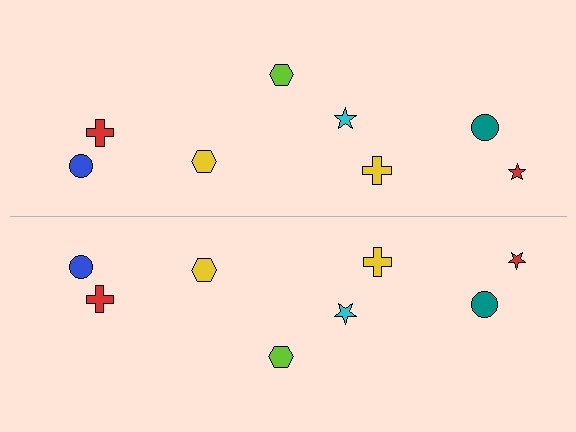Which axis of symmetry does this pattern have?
The pattern has a horizontal axis of symmetry running through the center of the image.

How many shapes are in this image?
There are 16 shapes in this image.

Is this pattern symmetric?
Yes, this pattern has bilateral (reflection) symmetry.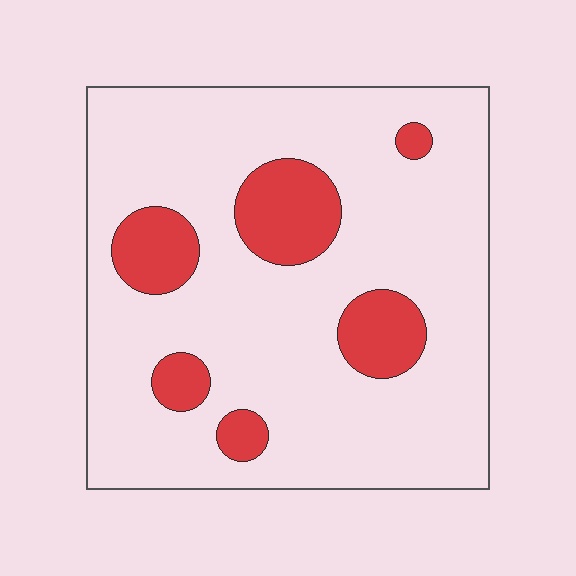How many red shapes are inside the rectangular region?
6.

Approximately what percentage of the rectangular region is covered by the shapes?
Approximately 15%.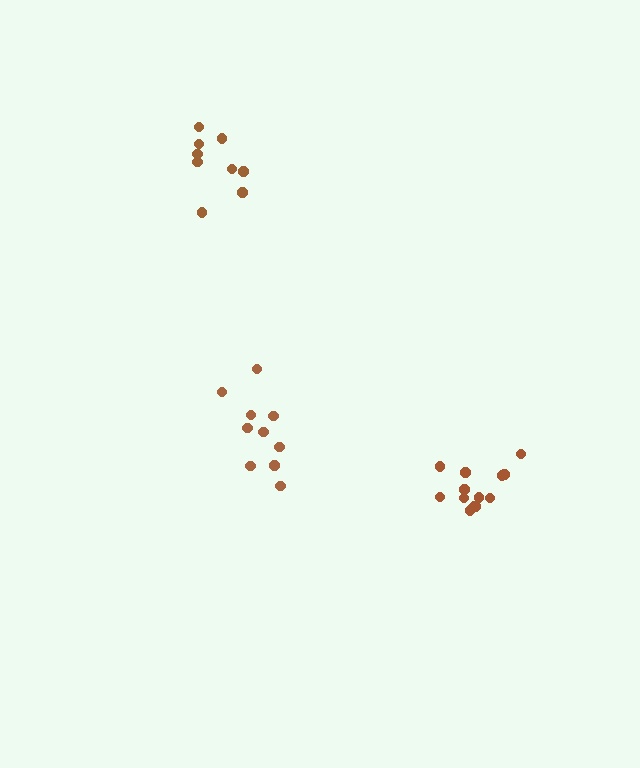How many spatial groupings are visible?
There are 3 spatial groupings.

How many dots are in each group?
Group 1: 9 dots, Group 2: 10 dots, Group 3: 13 dots (32 total).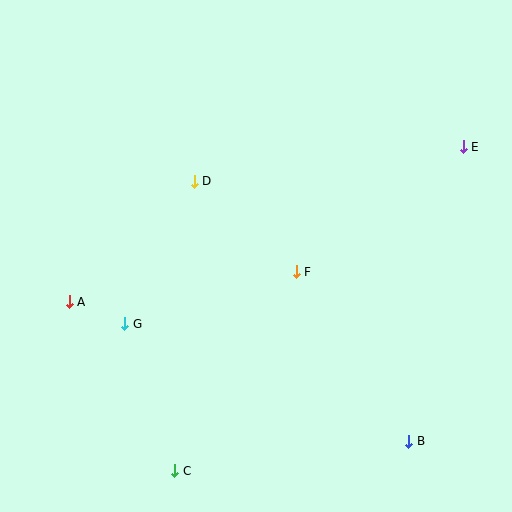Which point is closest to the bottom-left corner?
Point C is closest to the bottom-left corner.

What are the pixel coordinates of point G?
Point G is at (125, 324).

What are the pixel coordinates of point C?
Point C is at (175, 471).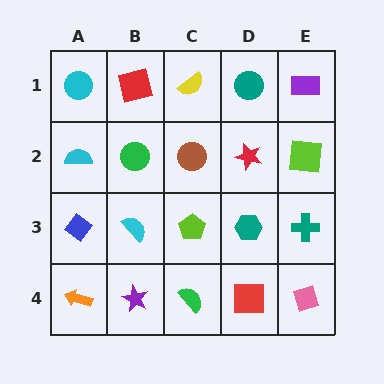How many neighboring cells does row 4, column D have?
3.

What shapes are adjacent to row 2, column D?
A teal circle (row 1, column D), a teal hexagon (row 3, column D), a brown circle (row 2, column C), a lime square (row 2, column E).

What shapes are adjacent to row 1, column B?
A green circle (row 2, column B), a cyan circle (row 1, column A), a yellow semicircle (row 1, column C).